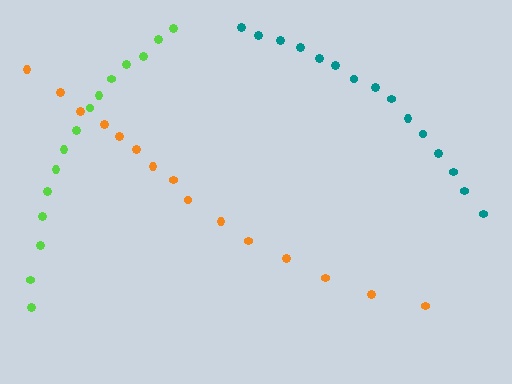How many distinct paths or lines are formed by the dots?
There are 3 distinct paths.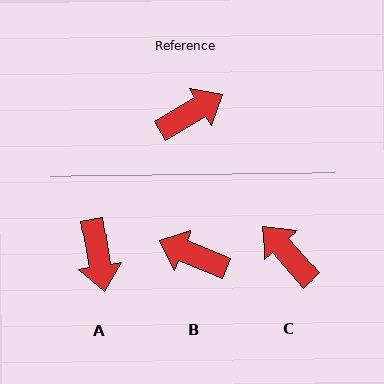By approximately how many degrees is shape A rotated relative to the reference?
Approximately 111 degrees clockwise.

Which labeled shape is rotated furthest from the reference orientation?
B, about 127 degrees away.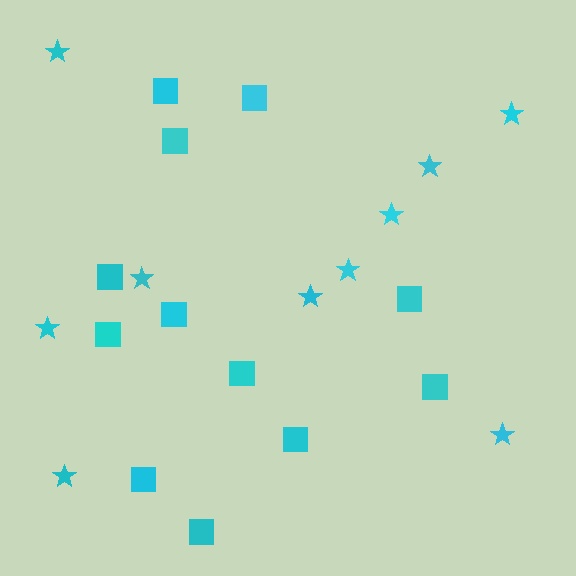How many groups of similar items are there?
There are 2 groups: one group of stars (10) and one group of squares (12).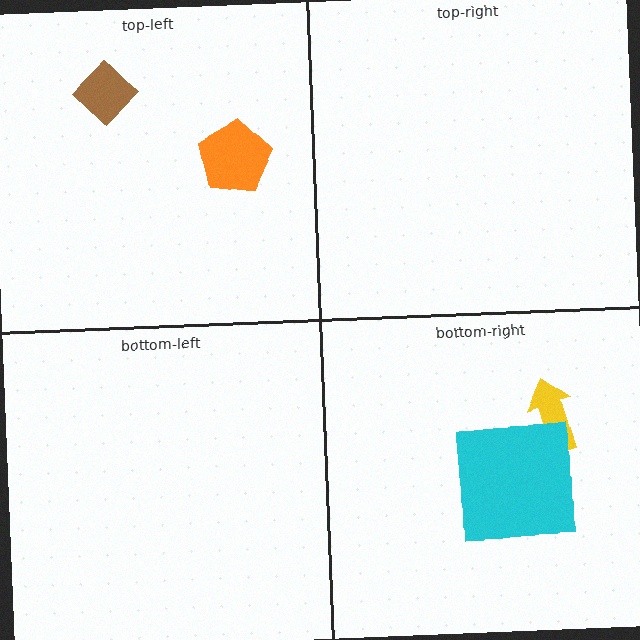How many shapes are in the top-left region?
2.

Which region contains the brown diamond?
The top-left region.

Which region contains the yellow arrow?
The bottom-right region.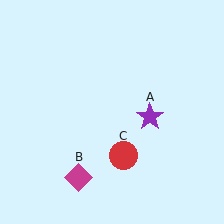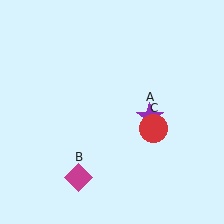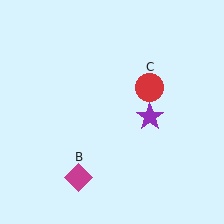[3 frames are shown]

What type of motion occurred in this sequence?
The red circle (object C) rotated counterclockwise around the center of the scene.